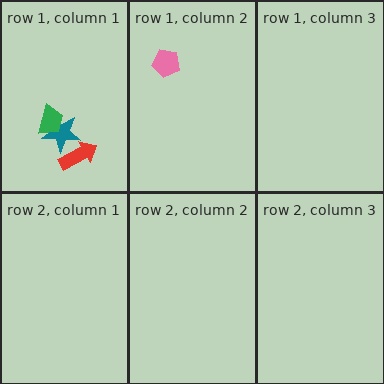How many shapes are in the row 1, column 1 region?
3.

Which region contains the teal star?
The row 1, column 1 region.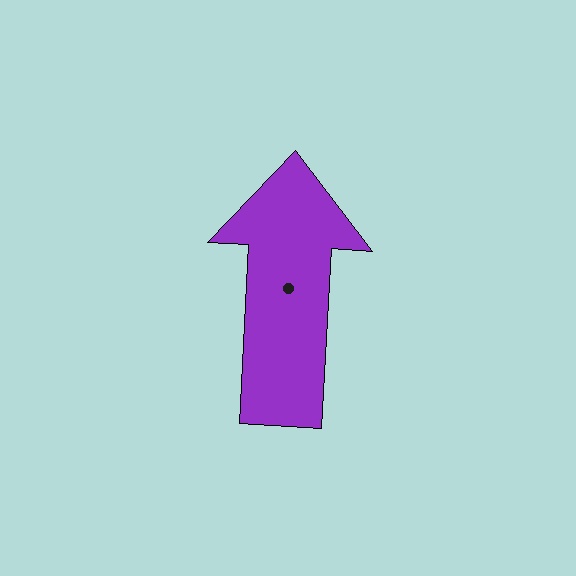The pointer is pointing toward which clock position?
Roughly 12 o'clock.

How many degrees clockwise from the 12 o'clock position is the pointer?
Approximately 3 degrees.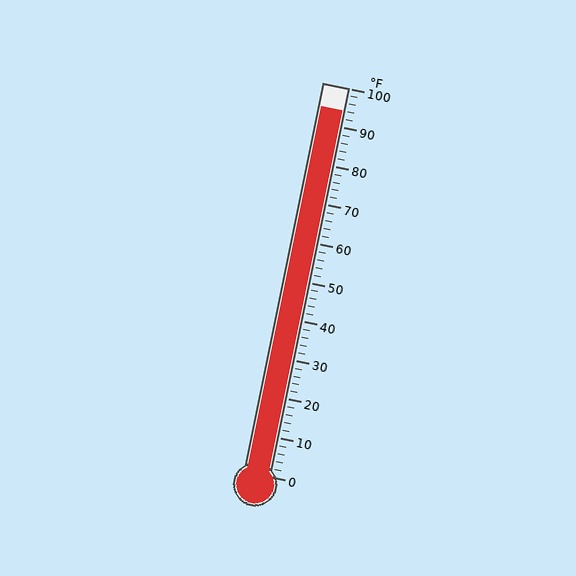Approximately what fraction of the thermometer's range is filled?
The thermometer is filled to approximately 95% of its range.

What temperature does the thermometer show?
The thermometer shows approximately 94°F.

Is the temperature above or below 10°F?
The temperature is above 10°F.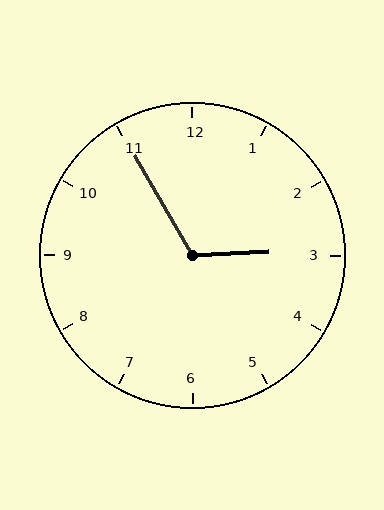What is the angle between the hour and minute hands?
Approximately 118 degrees.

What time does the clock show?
2:55.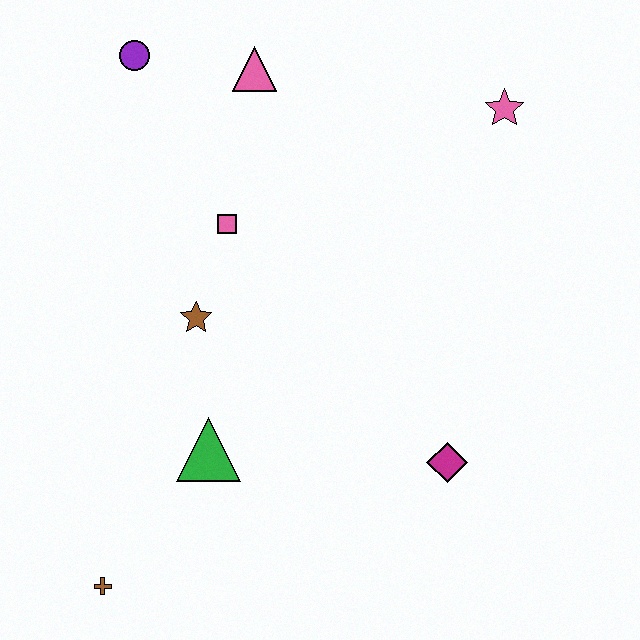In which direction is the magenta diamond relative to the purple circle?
The magenta diamond is below the purple circle.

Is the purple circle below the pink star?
No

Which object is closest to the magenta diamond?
The green triangle is closest to the magenta diamond.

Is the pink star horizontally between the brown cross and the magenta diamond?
No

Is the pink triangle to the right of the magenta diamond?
No